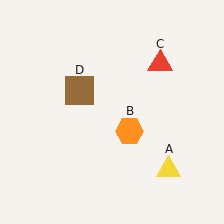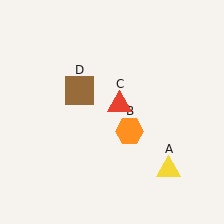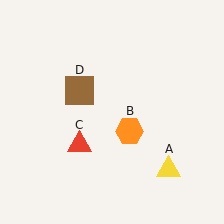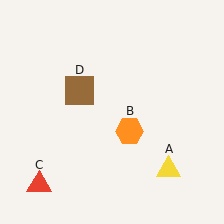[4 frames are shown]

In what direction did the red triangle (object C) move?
The red triangle (object C) moved down and to the left.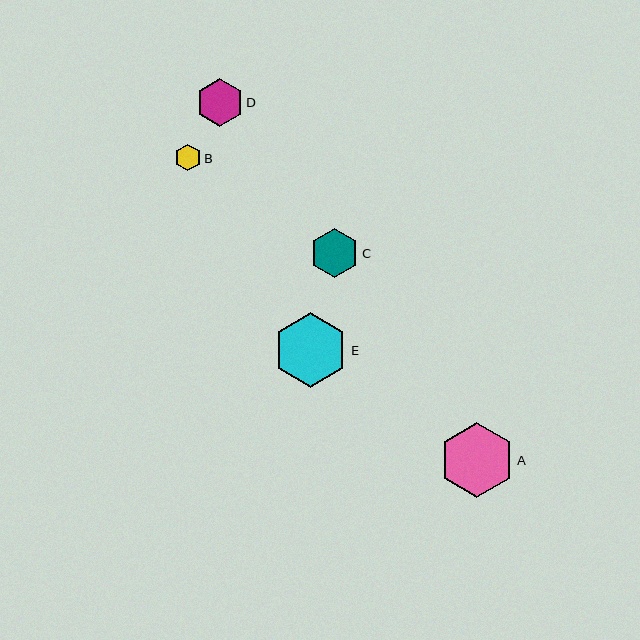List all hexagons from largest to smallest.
From largest to smallest: A, E, C, D, B.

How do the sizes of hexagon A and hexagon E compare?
Hexagon A and hexagon E are approximately the same size.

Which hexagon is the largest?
Hexagon A is the largest with a size of approximately 75 pixels.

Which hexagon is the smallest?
Hexagon B is the smallest with a size of approximately 27 pixels.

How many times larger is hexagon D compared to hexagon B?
Hexagon D is approximately 1.8 times the size of hexagon B.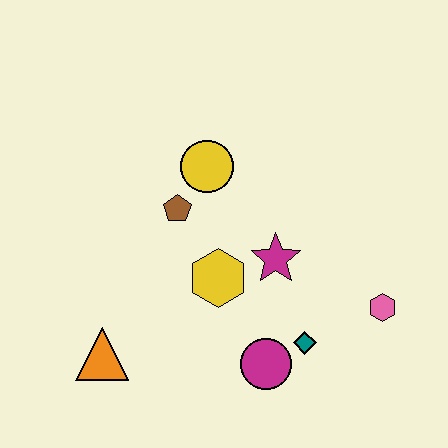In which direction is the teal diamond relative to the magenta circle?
The teal diamond is to the right of the magenta circle.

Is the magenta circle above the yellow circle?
No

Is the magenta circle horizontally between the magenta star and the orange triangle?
Yes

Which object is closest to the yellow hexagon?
The magenta star is closest to the yellow hexagon.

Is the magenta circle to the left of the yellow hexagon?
No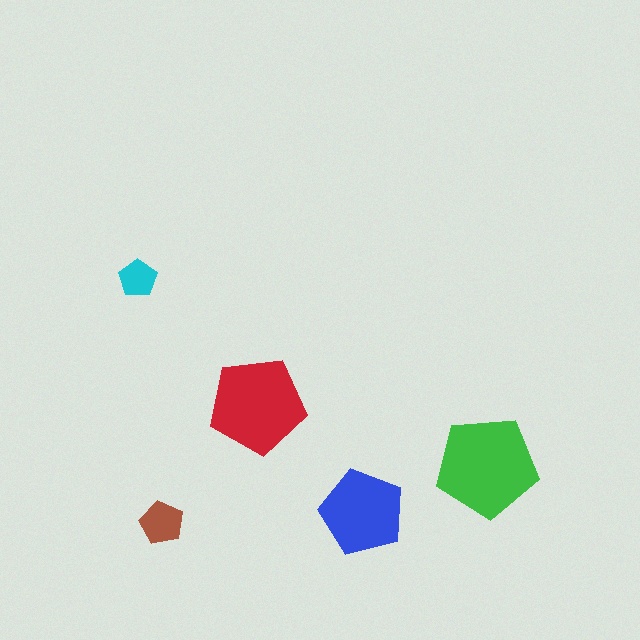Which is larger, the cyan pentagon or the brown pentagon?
The brown one.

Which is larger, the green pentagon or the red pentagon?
The green one.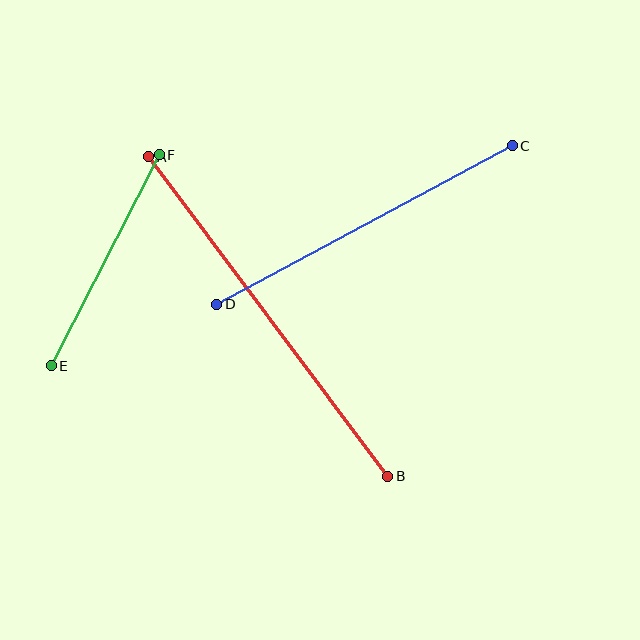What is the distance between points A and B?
The distance is approximately 399 pixels.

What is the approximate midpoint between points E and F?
The midpoint is at approximately (105, 260) pixels.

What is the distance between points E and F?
The distance is approximately 237 pixels.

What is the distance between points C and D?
The distance is approximately 335 pixels.